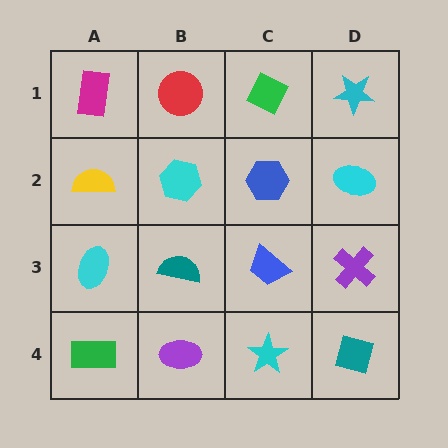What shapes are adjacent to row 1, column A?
A yellow semicircle (row 2, column A), a red circle (row 1, column B).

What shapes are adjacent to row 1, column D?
A cyan ellipse (row 2, column D), a green diamond (row 1, column C).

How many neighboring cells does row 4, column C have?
3.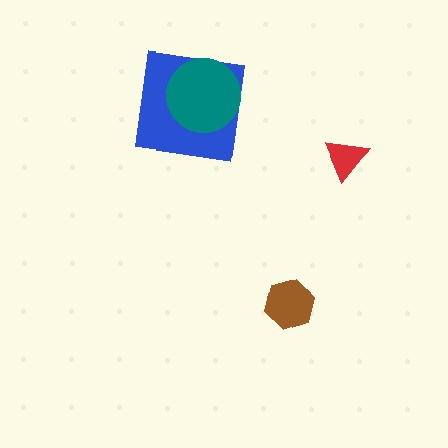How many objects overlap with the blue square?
1 object overlaps with the blue square.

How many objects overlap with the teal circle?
1 object overlaps with the teal circle.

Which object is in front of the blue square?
The teal circle is in front of the blue square.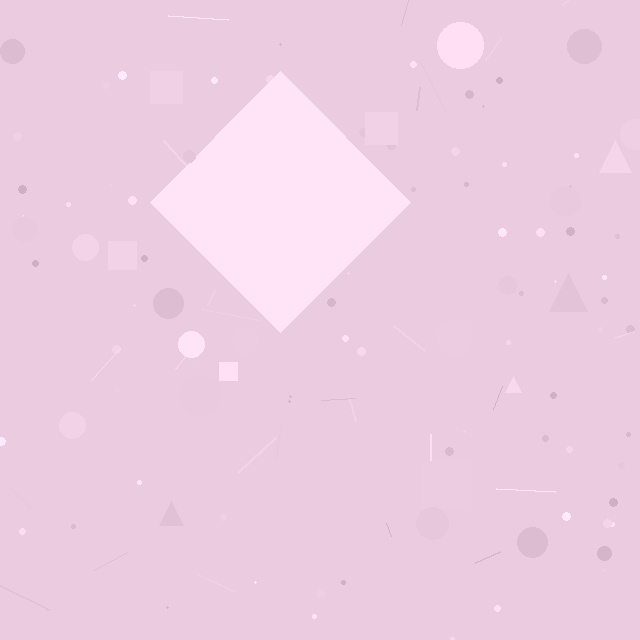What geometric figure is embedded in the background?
A diamond is embedded in the background.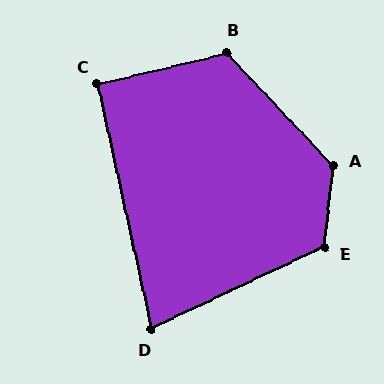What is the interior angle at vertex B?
Approximately 120 degrees (obtuse).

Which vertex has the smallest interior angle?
D, at approximately 77 degrees.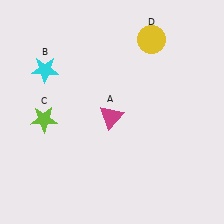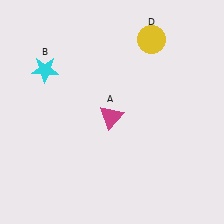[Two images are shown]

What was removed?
The lime star (C) was removed in Image 2.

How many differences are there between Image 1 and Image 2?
There is 1 difference between the two images.